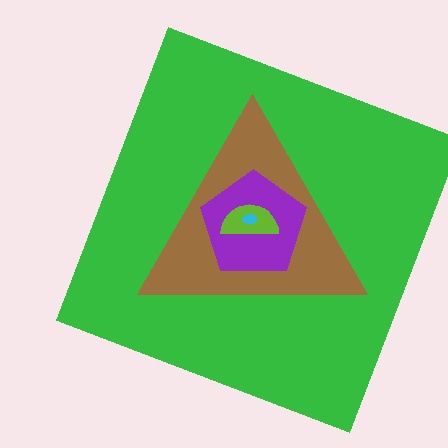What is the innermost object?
The cyan ellipse.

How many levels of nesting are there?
5.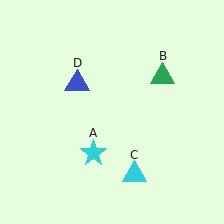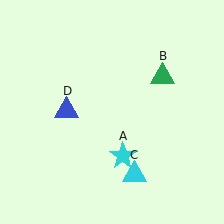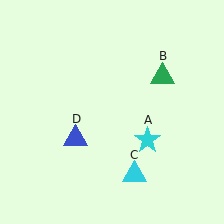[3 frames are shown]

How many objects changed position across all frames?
2 objects changed position: cyan star (object A), blue triangle (object D).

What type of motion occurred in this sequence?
The cyan star (object A), blue triangle (object D) rotated counterclockwise around the center of the scene.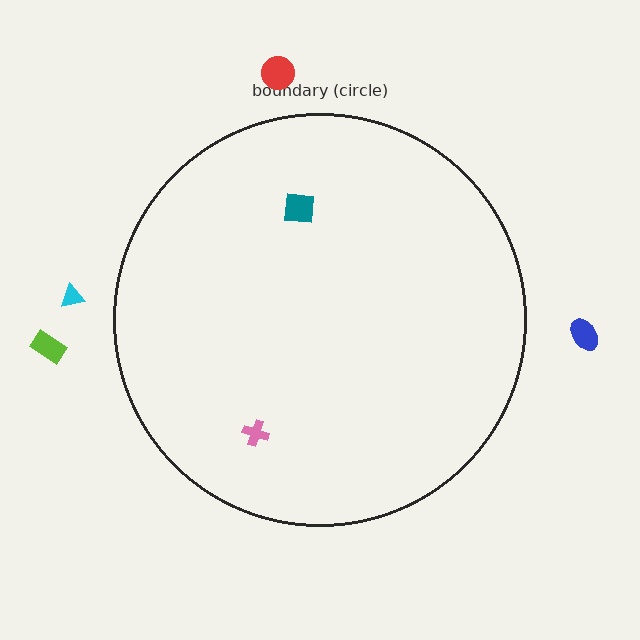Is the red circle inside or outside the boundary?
Outside.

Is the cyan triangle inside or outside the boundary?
Outside.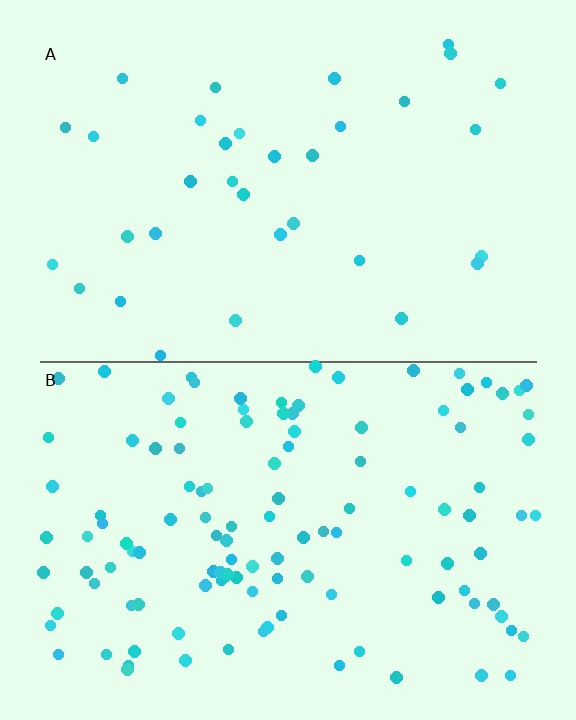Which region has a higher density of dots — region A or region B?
B (the bottom).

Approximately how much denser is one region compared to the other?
Approximately 3.5× — region B over region A.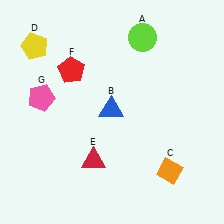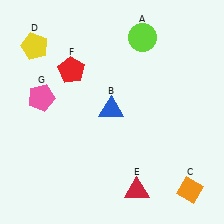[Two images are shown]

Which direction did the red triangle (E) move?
The red triangle (E) moved right.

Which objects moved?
The objects that moved are: the orange diamond (C), the red triangle (E).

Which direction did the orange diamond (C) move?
The orange diamond (C) moved right.